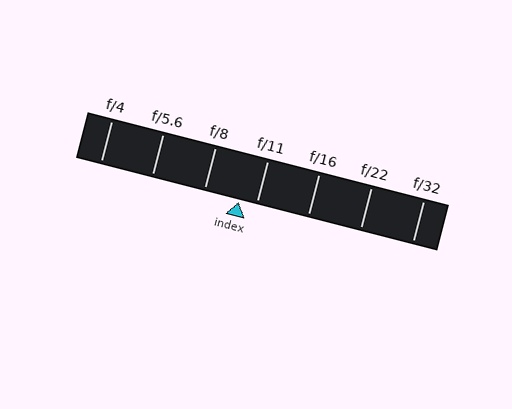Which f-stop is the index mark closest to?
The index mark is closest to f/11.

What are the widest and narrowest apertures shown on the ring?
The widest aperture shown is f/4 and the narrowest is f/32.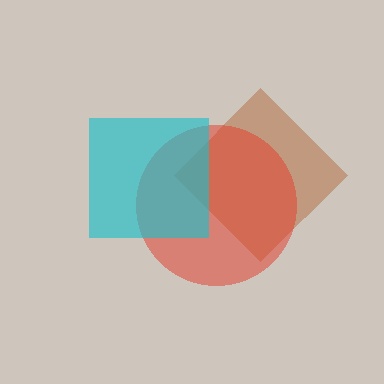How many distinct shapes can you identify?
There are 3 distinct shapes: a brown diamond, a red circle, a cyan square.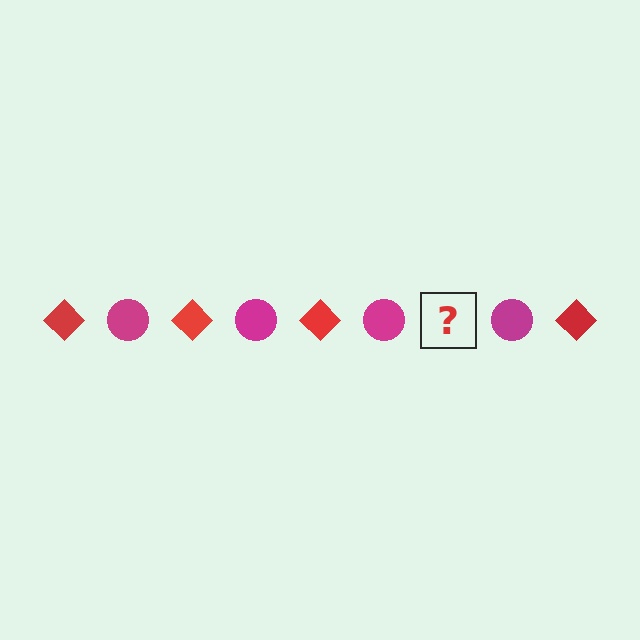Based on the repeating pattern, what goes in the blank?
The blank should be a red diamond.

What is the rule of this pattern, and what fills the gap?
The rule is that the pattern alternates between red diamond and magenta circle. The gap should be filled with a red diamond.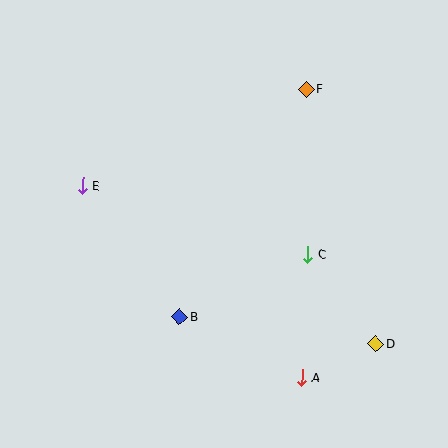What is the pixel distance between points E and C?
The distance between E and C is 235 pixels.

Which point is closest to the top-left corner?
Point E is closest to the top-left corner.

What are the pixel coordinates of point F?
Point F is at (306, 89).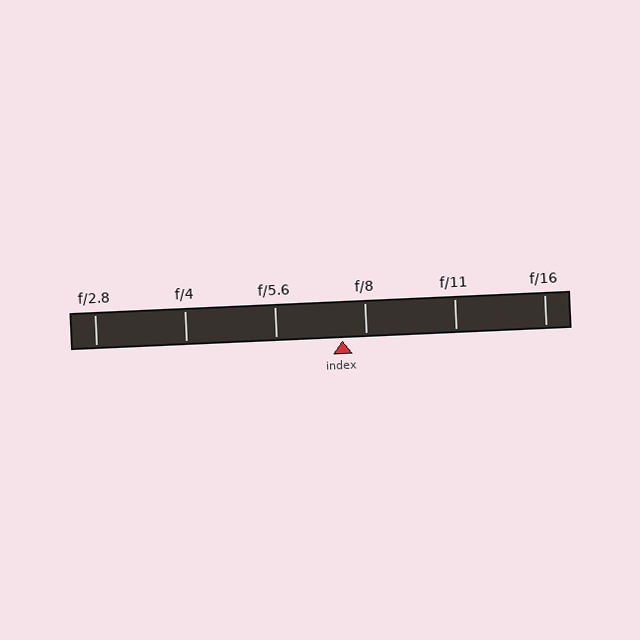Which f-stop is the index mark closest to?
The index mark is closest to f/8.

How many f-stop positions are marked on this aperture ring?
There are 6 f-stop positions marked.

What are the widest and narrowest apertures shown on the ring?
The widest aperture shown is f/2.8 and the narrowest is f/16.